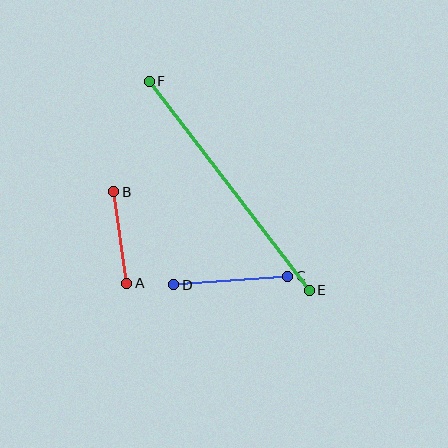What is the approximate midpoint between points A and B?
The midpoint is at approximately (120, 237) pixels.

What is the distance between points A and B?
The distance is approximately 92 pixels.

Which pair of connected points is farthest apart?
Points E and F are farthest apart.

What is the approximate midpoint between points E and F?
The midpoint is at approximately (229, 186) pixels.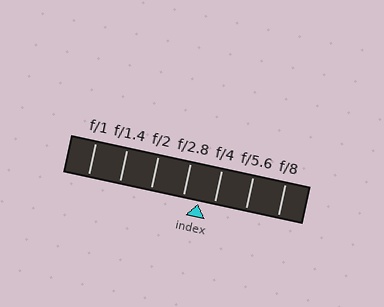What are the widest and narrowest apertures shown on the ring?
The widest aperture shown is f/1 and the narrowest is f/8.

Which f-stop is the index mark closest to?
The index mark is closest to f/4.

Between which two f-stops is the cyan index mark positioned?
The index mark is between f/2.8 and f/4.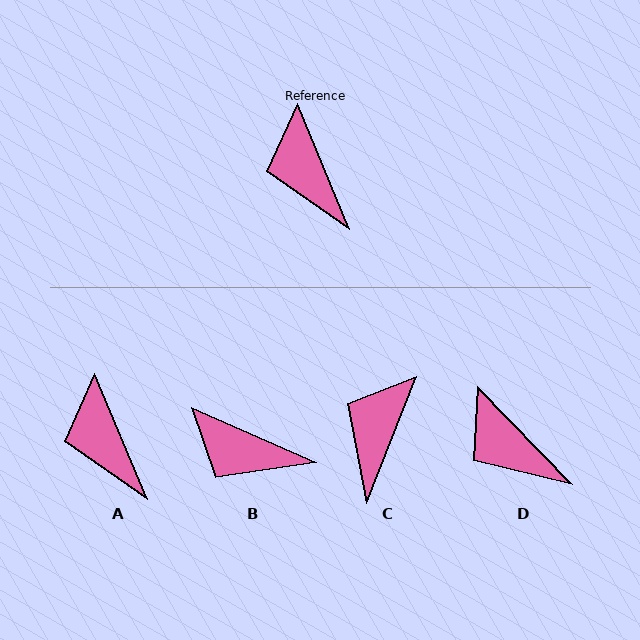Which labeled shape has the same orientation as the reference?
A.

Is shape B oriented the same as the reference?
No, it is off by about 44 degrees.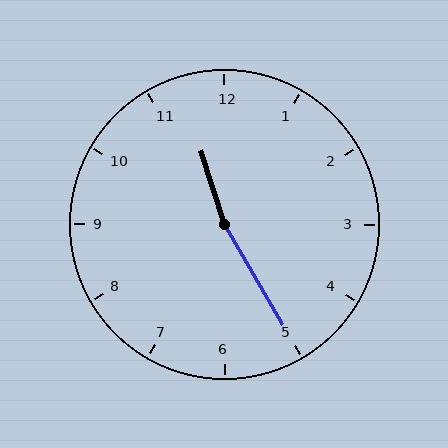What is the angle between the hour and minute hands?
Approximately 168 degrees.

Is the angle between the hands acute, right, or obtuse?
It is obtuse.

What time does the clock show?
11:25.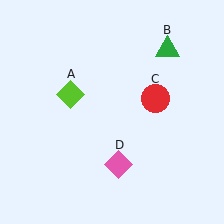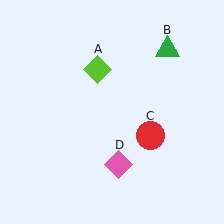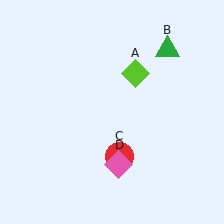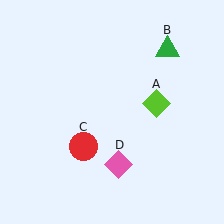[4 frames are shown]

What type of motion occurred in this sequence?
The lime diamond (object A), red circle (object C) rotated clockwise around the center of the scene.